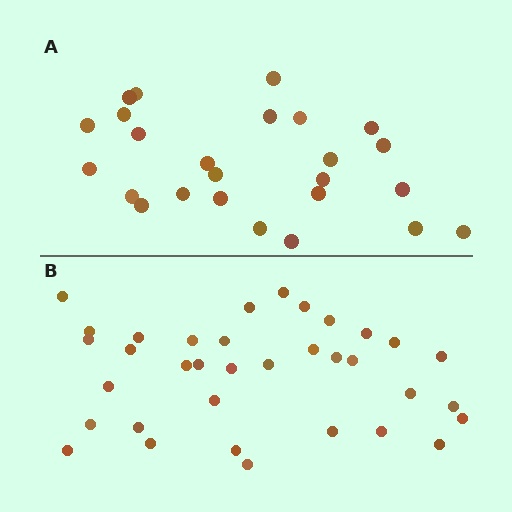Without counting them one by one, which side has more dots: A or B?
Region B (the bottom region) has more dots.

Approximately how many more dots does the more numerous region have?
Region B has roughly 10 or so more dots than region A.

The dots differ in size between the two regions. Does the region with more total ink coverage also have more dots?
No. Region A has more total ink coverage because its dots are larger, but region B actually contains more individual dots. Total area can be misleading — the number of items is what matters here.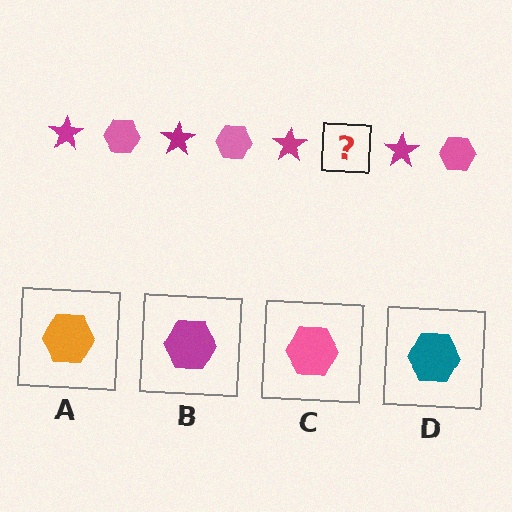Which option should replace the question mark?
Option C.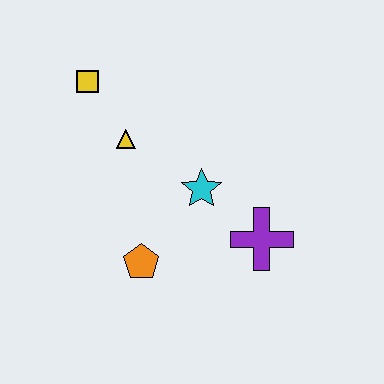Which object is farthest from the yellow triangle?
The purple cross is farthest from the yellow triangle.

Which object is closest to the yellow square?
The yellow triangle is closest to the yellow square.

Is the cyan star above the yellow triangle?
No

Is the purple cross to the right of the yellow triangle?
Yes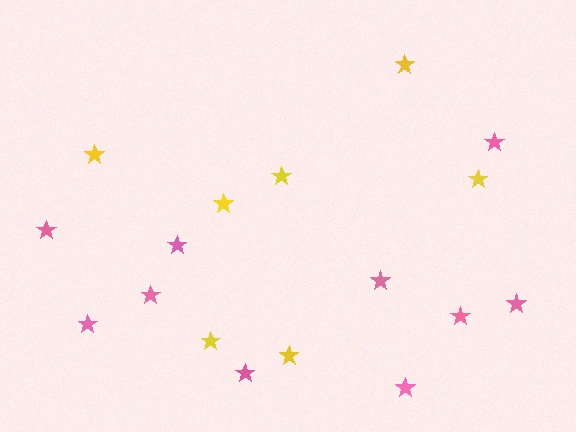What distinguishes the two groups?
There are 2 groups: one group of pink stars (10) and one group of yellow stars (7).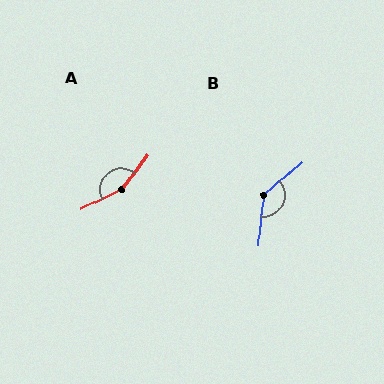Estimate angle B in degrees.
Approximately 136 degrees.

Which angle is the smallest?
B, at approximately 136 degrees.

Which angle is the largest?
A, at approximately 154 degrees.